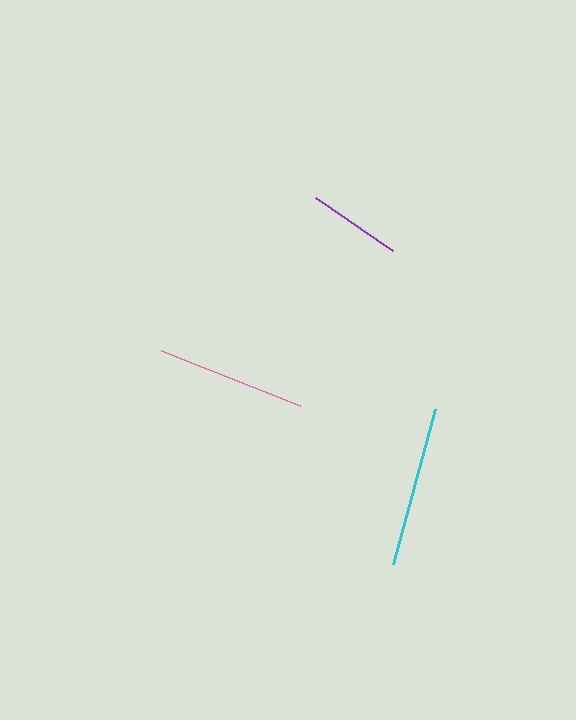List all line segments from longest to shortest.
From longest to shortest: cyan, pink, purple.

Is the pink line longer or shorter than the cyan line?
The cyan line is longer than the pink line.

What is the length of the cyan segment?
The cyan segment is approximately 160 pixels long.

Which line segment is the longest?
The cyan line is the longest at approximately 160 pixels.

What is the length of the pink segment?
The pink segment is approximately 150 pixels long.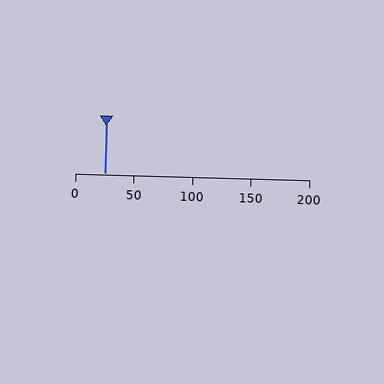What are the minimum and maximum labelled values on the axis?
The axis runs from 0 to 200.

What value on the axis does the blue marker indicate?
The marker indicates approximately 25.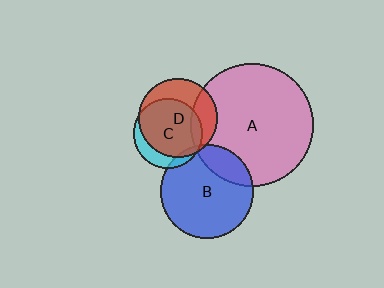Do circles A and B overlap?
Yes.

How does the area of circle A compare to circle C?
Approximately 3.1 times.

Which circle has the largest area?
Circle A (pink).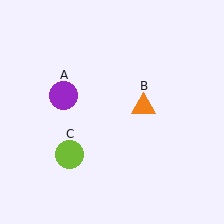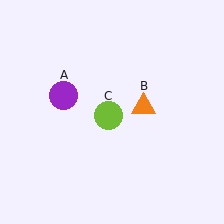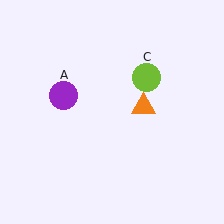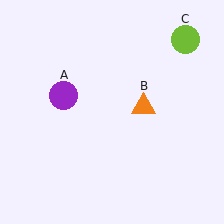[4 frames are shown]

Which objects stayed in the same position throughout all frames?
Purple circle (object A) and orange triangle (object B) remained stationary.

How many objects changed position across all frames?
1 object changed position: lime circle (object C).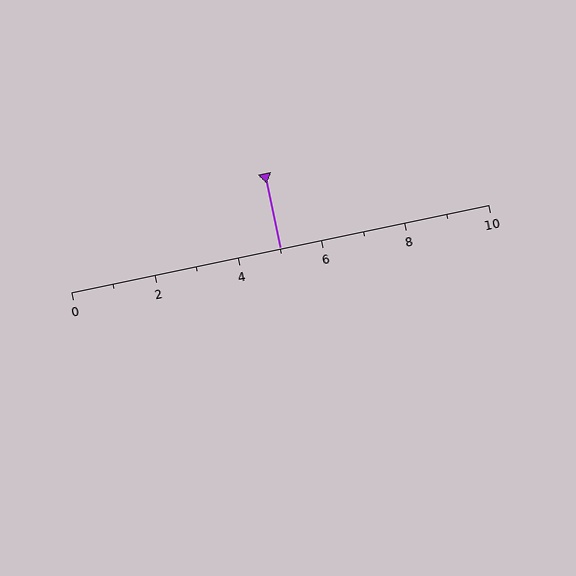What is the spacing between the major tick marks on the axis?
The major ticks are spaced 2 apart.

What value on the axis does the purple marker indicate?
The marker indicates approximately 5.